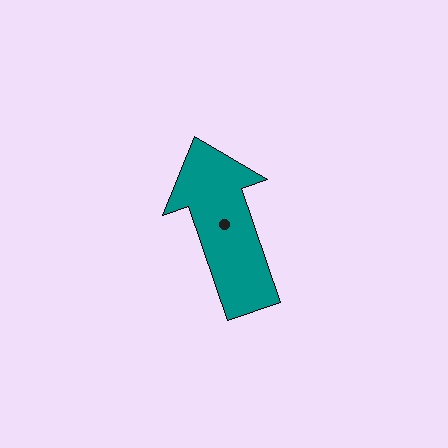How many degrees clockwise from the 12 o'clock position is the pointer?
Approximately 341 degrees.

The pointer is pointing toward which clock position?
Roughly 11 o'clock.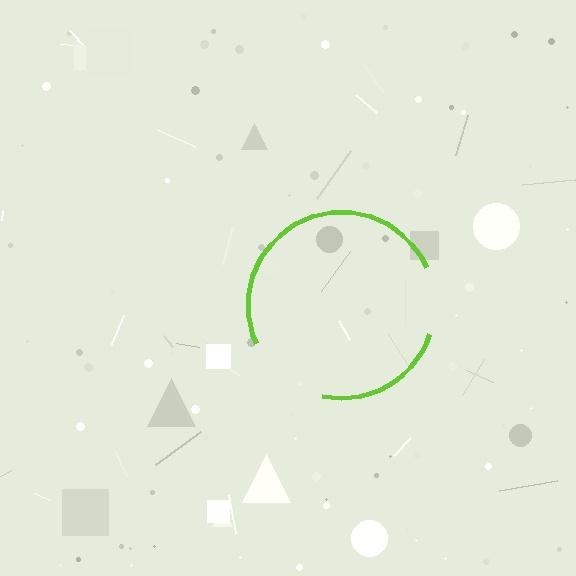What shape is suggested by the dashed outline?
The dashed outline suggests a circle.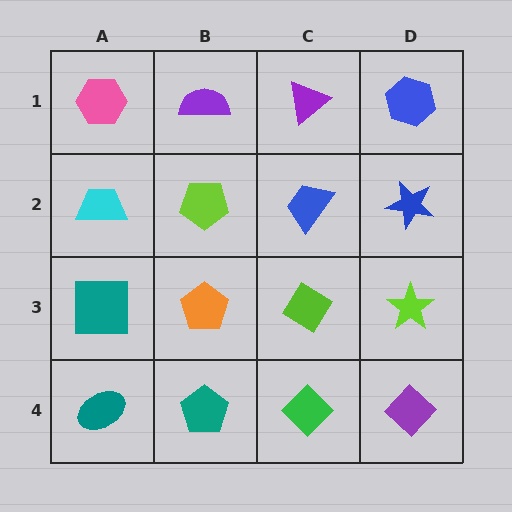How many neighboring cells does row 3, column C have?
4.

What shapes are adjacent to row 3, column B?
A lime pentagon (row 2, column B), a teal pentagon (row 4, column B), a teal square (row 3, column A), a lime diamond (row 3, column C).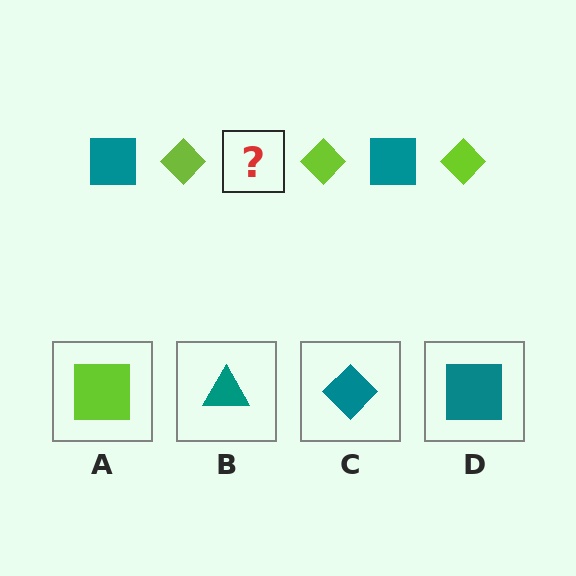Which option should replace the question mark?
Option D.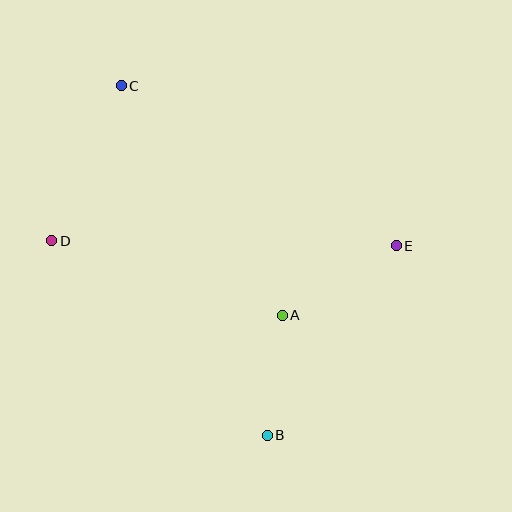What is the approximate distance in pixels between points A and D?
The distance between A and D is approximately 242 pixels.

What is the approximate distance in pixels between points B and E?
The distance between B and E is approximately 229 pixels.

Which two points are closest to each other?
Points A and B are closest to each other.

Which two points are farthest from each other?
Points B and C are farthest from each other.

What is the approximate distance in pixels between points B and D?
The distance between B and D is approximately 290 pixels.